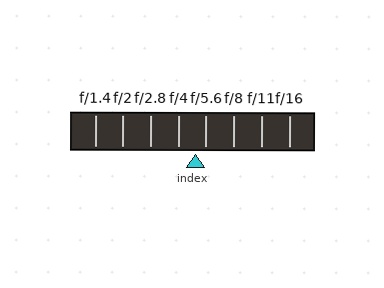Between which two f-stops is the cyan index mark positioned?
The index mark is between f/4 and f/5.6.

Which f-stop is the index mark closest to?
The index mark is closest to f/5.6.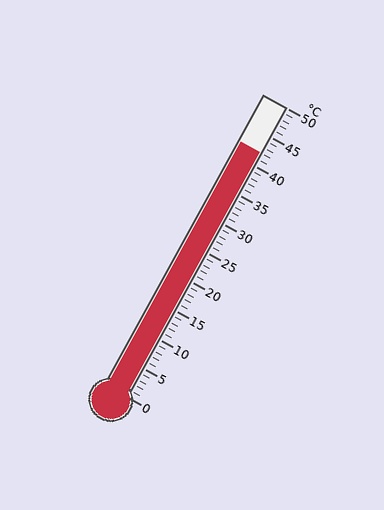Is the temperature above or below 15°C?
The temperature is above 15°C.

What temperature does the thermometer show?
The thermometer shows approximately 42°C.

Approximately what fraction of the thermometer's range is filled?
The thermometer is filled to approximately 85% of its range.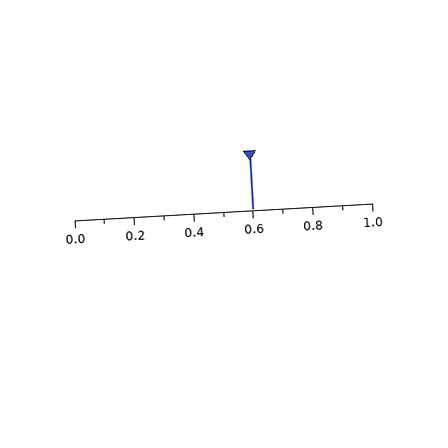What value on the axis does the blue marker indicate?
The marker indicates approximately 0.6.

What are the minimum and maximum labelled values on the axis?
The axis runs from 0.0 to 1.0.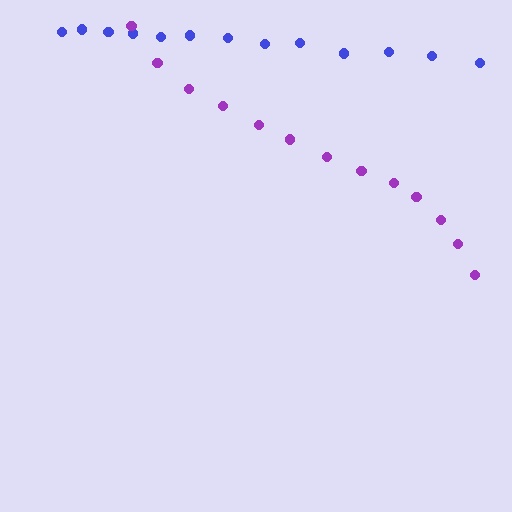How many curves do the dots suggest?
There are 2 distinct paths.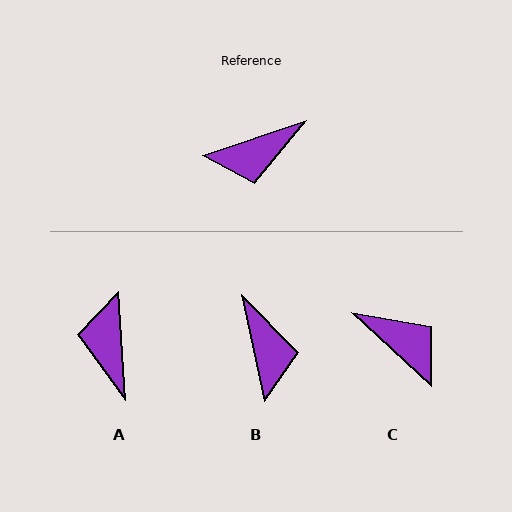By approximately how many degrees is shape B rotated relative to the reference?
Approximately 84 degrees counter-clockwise.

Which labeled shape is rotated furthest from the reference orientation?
C, about 119 degrees away.